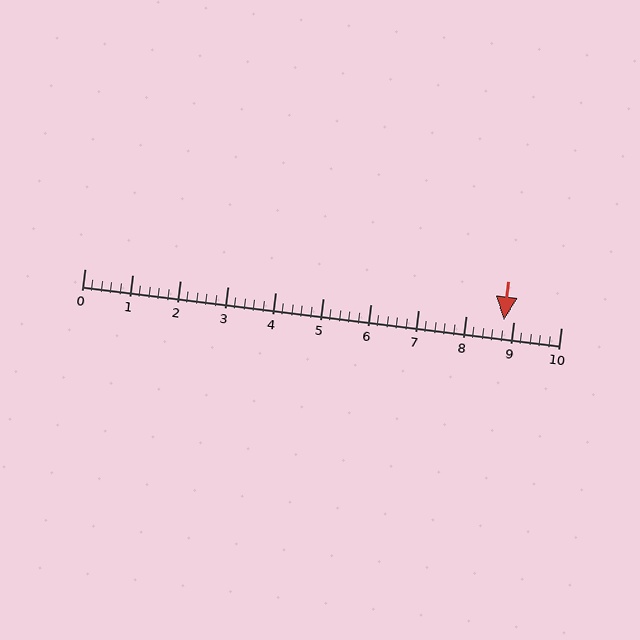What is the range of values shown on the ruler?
The ruler shows values from 0 to 10.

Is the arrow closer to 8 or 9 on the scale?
The arrow is closer to 9.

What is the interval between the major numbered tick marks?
The major tick marks are spaced 1 units apart.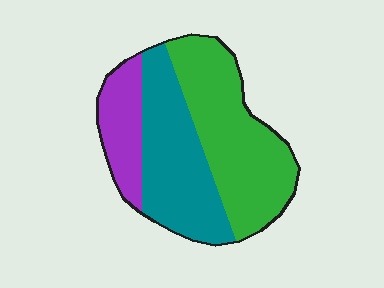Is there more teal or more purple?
Teal.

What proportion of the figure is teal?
Teal takes up about three eighths (3/8) of the figure.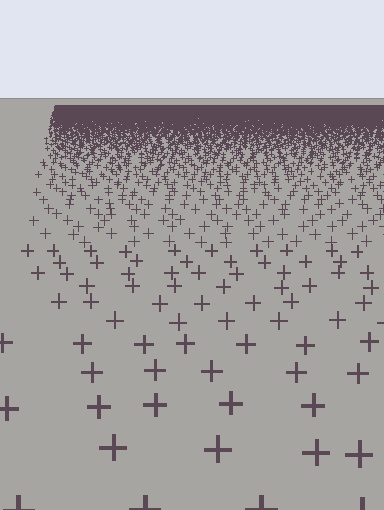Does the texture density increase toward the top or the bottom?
Density increases toward the top.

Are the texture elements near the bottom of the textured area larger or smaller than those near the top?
Larger. Near the bottom, elements are closer to the viewer and appear at a bigger on-screen size.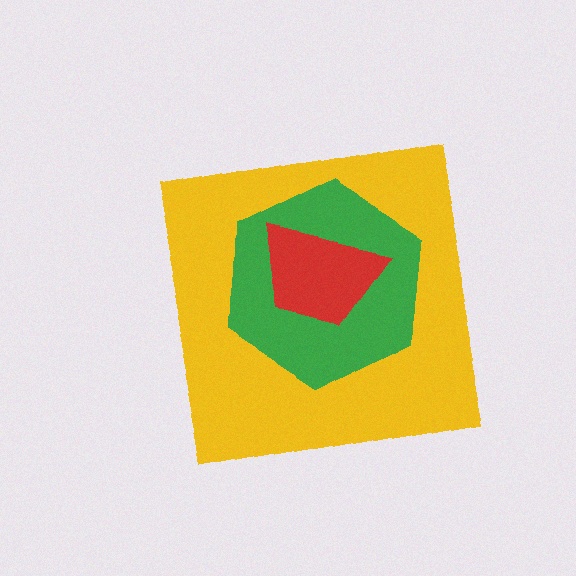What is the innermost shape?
The red trapezoid.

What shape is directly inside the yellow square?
The green hexagon.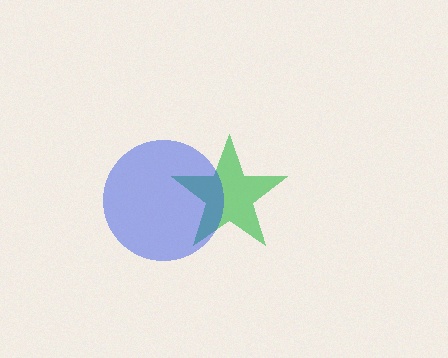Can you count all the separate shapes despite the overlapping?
Yes, there are 2 separate shapes.